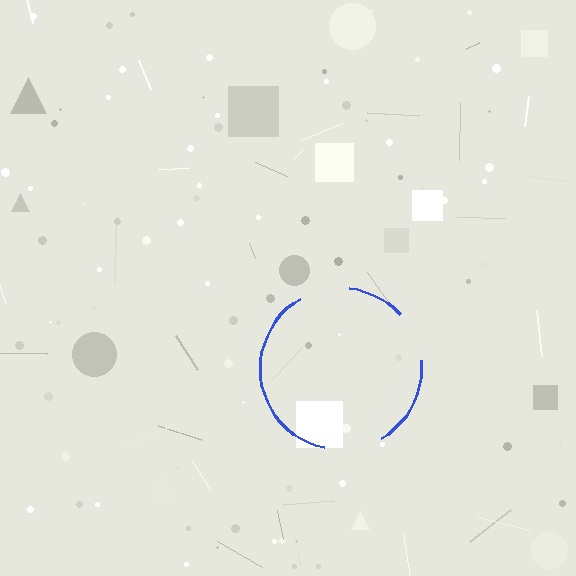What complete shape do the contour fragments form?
The contour fragments form a circle.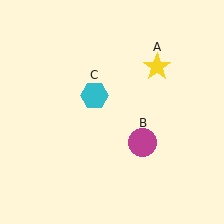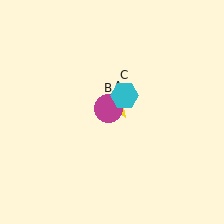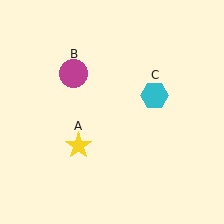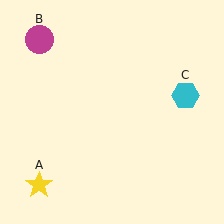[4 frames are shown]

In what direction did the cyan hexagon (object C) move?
The cyan hexagon (object C) moved right.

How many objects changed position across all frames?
3 objects changed position: yellow star (object A), magenta circle (object B), cyan hexagon (object C).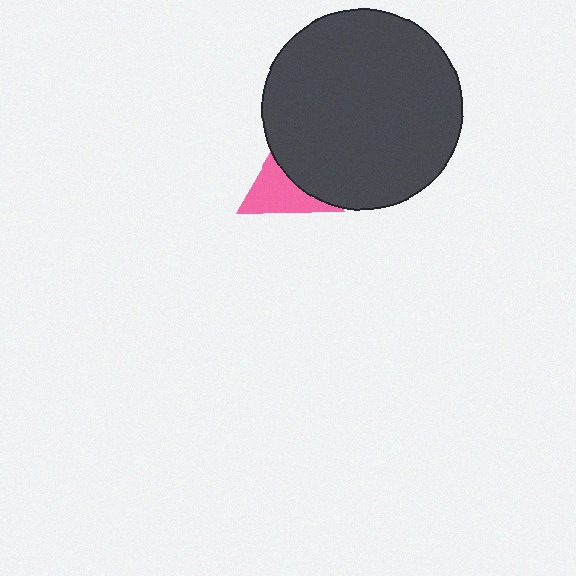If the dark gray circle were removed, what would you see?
You would see the complete pink triangle.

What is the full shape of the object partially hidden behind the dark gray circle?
The partially hidden object is a pink triangle.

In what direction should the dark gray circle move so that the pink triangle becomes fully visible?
The dark gray circle should move toward the upper-right. That is the shortest direction to clear the overlap and leave the pink triangle fully visible.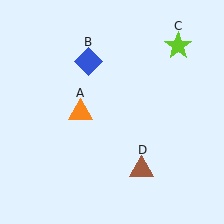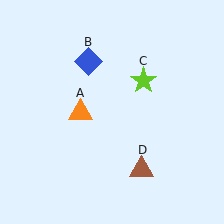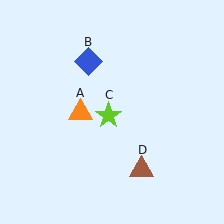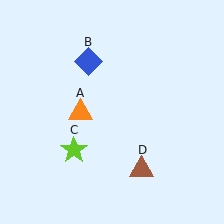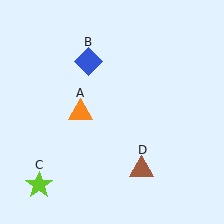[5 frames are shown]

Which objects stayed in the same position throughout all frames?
Orange triangle (object A) and blue diamond (object B) and brown triangle (object D) remained stationary.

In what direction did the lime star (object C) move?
The lime star (object C) moved down and to the left.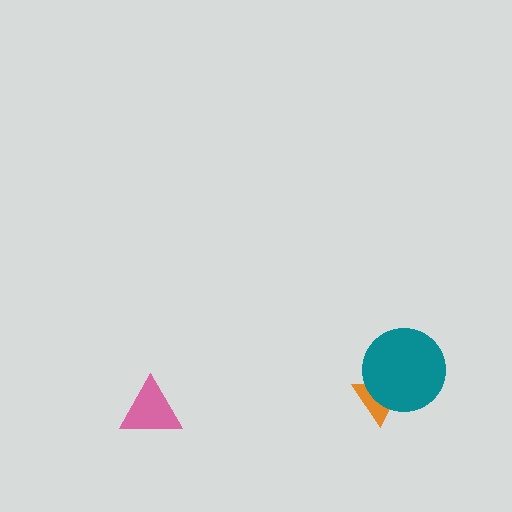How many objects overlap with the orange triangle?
1 object overlaps with the orange triangle.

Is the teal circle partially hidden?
No, no other shape covers it.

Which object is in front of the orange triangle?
The teal circle is in front of the orange triangle.